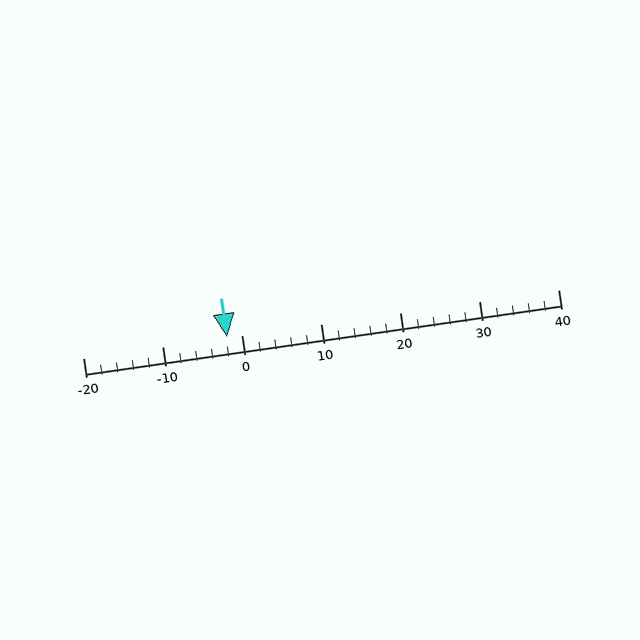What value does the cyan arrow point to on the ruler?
The cyan arrow points to approximately -2.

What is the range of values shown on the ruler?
The ruler shows values from -20 to 40.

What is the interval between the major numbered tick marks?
The major tick marks are spaced 10 units apart.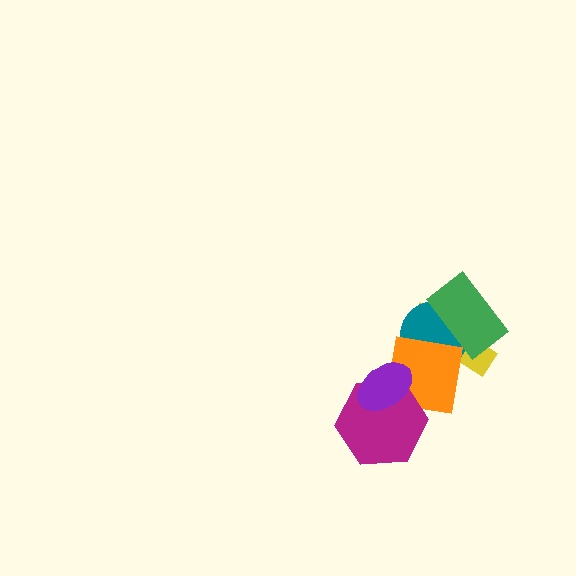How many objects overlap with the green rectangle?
3 objects overlap with the green rectangle.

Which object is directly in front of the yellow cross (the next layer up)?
The teal circle is directly in front of the yellow cross.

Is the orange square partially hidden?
Yes, it is partially covered by another shape.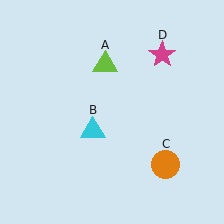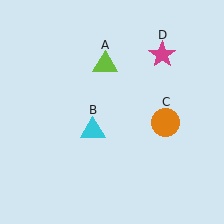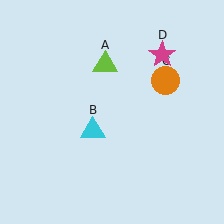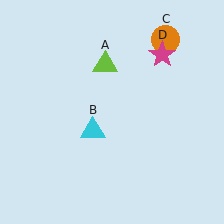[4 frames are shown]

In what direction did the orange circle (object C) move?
The orange circle (object C) moved up.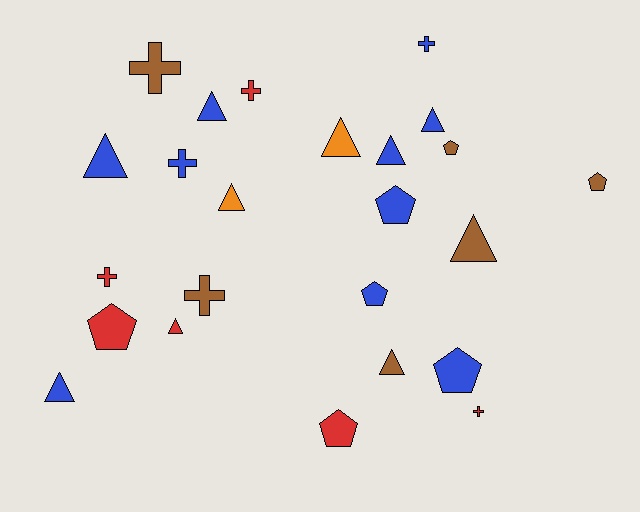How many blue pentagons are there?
There are 3 blue pentagons.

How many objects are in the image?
There are 24 objects.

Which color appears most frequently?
Blue, with 10 objects.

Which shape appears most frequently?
Triangle, with 10 objects.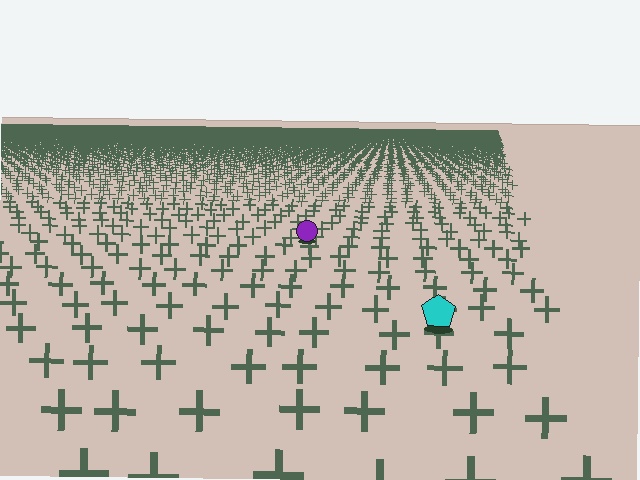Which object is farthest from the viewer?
The purple circle is farthest from the viewer. It appears smaller and the ground texture around it is denser.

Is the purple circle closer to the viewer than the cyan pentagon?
No. The cyan pentagon is closer — you can tell from the texture gradient: the ground texture is coarser near it.